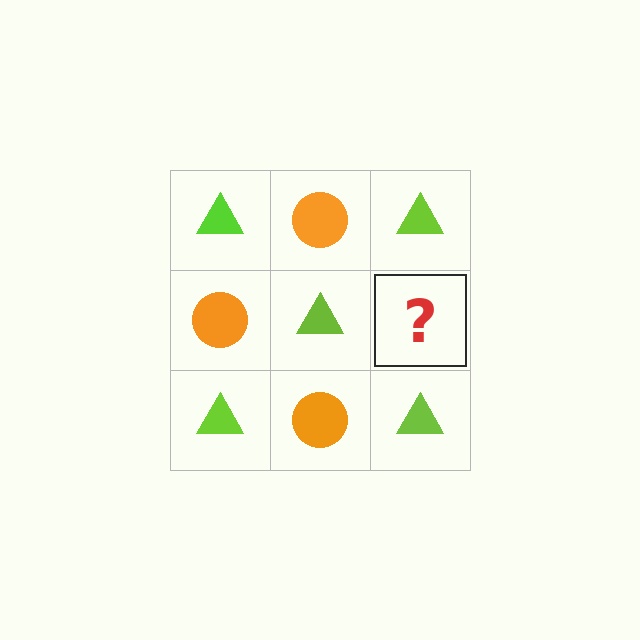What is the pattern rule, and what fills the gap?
The rule is that it alternates lime triangle and orange circle in a checkerboard pattern. The gap should be filled with an orange circle.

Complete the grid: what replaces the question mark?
The question mark should be replaced with an orange circle.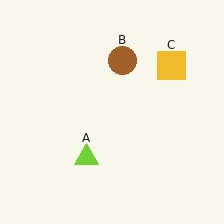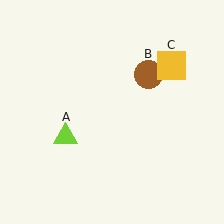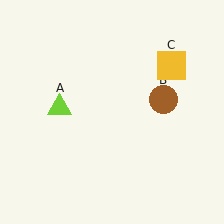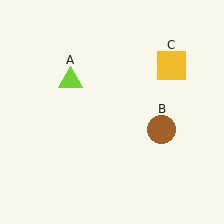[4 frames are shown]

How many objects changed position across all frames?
2 objects changed position: lime triangle (object A), brown circle (object B).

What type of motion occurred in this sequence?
The lime triangle (object A), brown circle (object B) rotated clockwise around the center of the scene.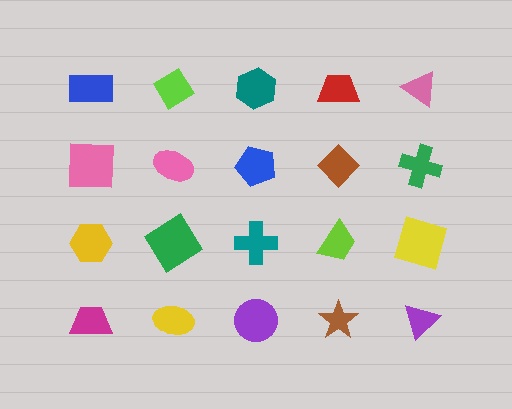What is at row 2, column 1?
A pink square.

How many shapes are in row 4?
5 shapes.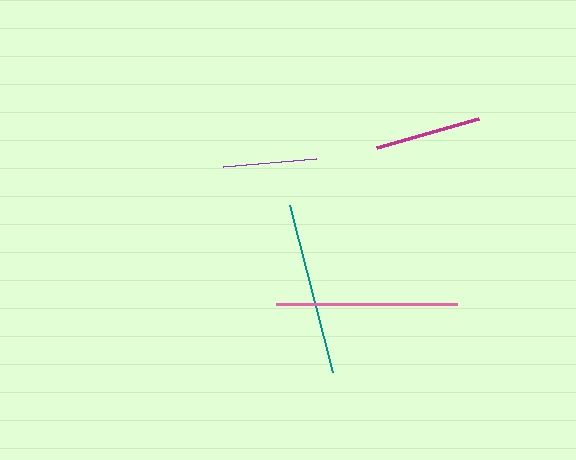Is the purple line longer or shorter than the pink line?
The pink line is longer than the purple line.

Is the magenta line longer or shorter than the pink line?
The pink line is longer than the magenta line.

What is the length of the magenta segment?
The magenta segment is approximately 106 pixels long.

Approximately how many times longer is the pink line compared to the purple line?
The pink line is approximately 1.9 times the length of the purple line.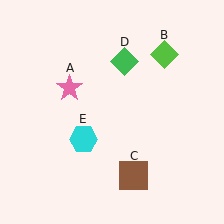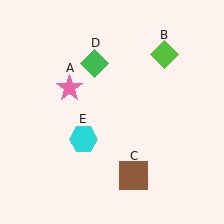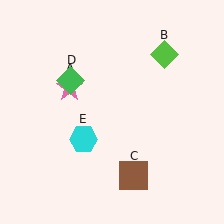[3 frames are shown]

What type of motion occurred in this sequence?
The green diamond (object D) rotated counterclockwise around the center of the scene.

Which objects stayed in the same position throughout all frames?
Pink star (object A) and lime diamond (object B) and brown square (object C) and cyan hexagon (object E) remained stationary.